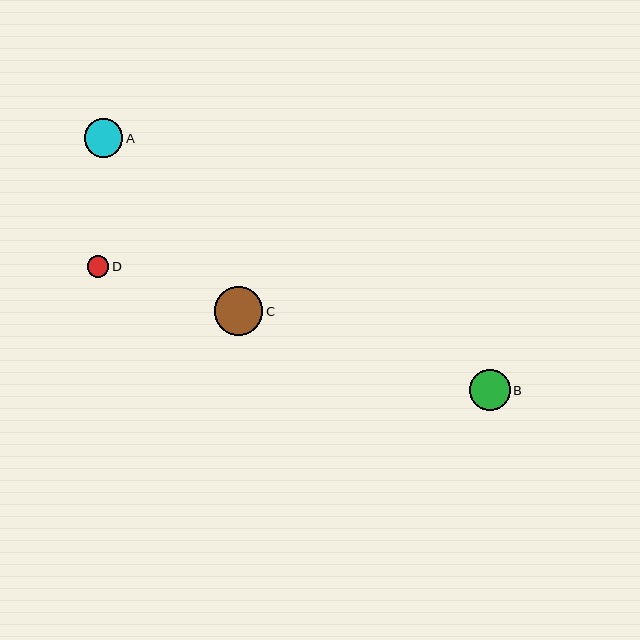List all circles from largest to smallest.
From largest to smallest: C, B, A, D.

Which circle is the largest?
Circle C is the largest with a size of approximately 49 pixels.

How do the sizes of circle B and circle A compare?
Circle B and circle A are approximately the same size.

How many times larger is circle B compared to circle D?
Circle B is approximately 1.9 times the size of circle D.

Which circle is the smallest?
Circle D is the smallest with a size of approximately 21 pixels.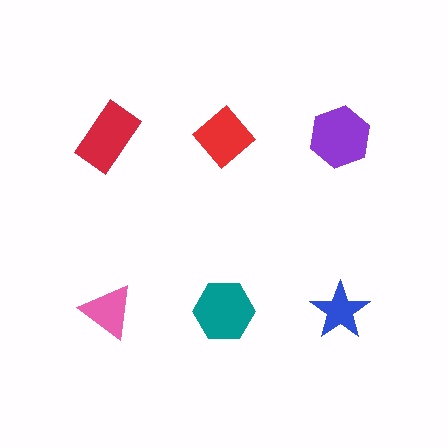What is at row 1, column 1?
A red rectangle.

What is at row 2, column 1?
A pink triangle.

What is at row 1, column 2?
A red diamond.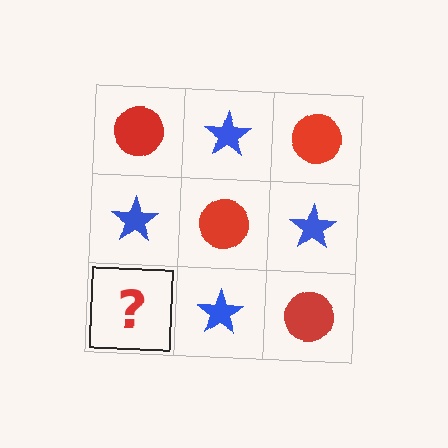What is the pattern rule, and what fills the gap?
The rule is that it alternates red circle and blue star in a checkerboard pattern. The gap should be filled with a red circle.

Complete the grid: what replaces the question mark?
The question mark should be replaced with a red circle.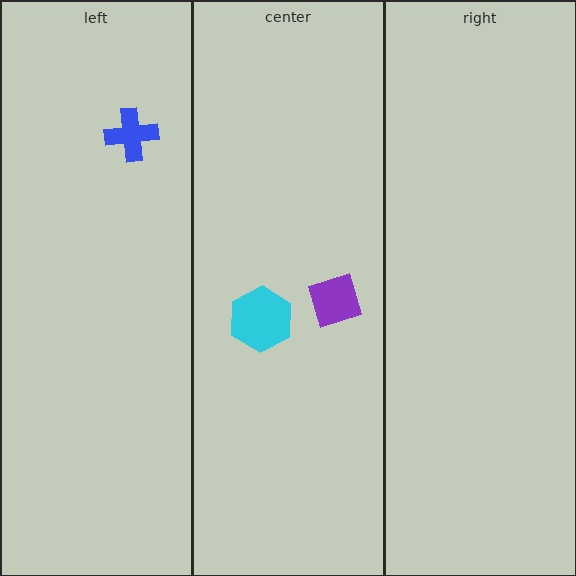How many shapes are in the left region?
1.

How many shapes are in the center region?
2.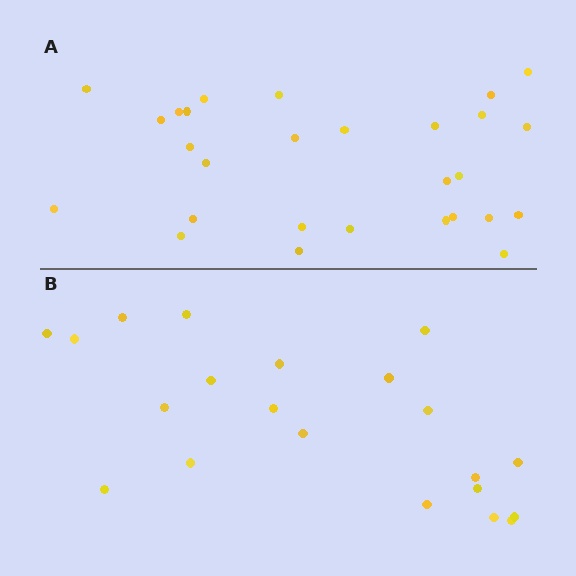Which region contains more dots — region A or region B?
Region A (the top region) has more dots.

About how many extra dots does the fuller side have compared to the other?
Region A has roughly 8 or so more dots than region B.